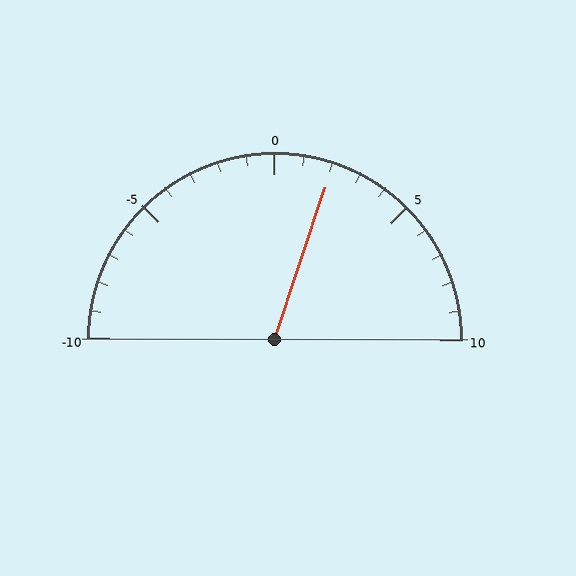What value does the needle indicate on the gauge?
The needle indicates approximately 2.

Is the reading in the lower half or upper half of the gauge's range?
The reading is in the upper half of the range (-10 to 10).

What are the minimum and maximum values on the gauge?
The gauge ranges from -10 to 10.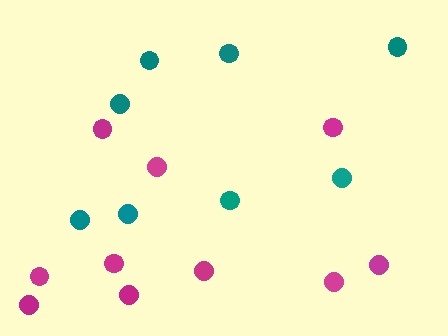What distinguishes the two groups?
There are 2 groups: one group of teal circles (8) and one group of magenta circles (10).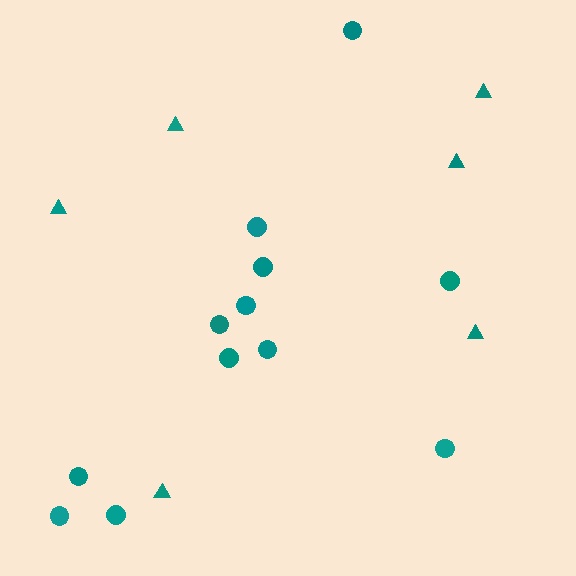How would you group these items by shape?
There are 2 groups: one group of triangles (6) and one group of circles (12).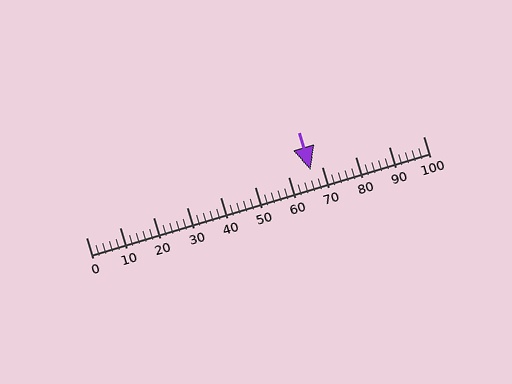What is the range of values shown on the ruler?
The ruler shows values from 0 to 100.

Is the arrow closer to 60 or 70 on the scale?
The arrow is closer to 70.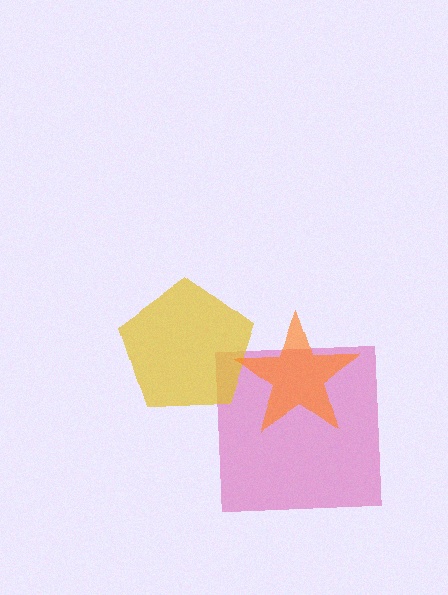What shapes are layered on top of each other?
The layered shapes are: a pink square, a yellow pentagon, an orange star.